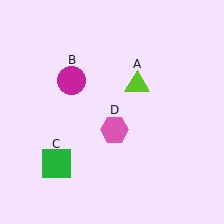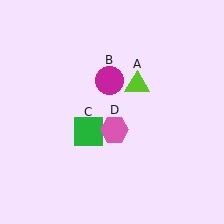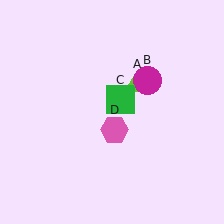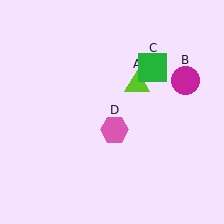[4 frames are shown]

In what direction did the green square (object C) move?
The green square (object C) moved up and to the right.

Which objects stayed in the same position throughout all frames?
Lime triangle (object A) and pink hexagon (object D) remained stationary.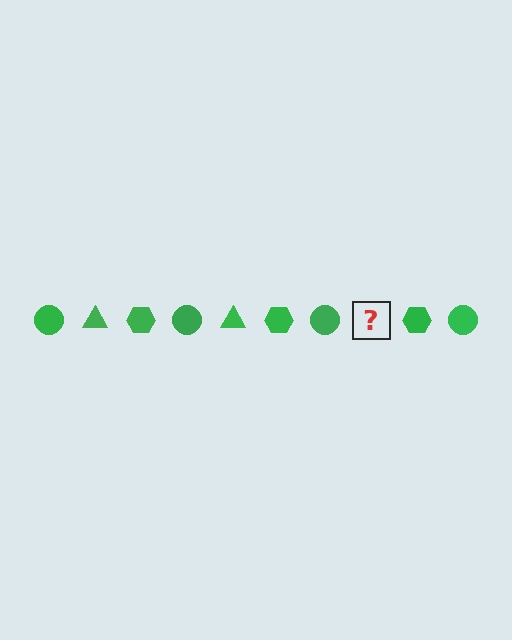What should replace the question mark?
The question mark should be replaced with a green triangle.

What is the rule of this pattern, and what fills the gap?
The rule is that the pattern cycles through circle, triangle, hexagon shapes in green. The gap should be filled with a green triangle.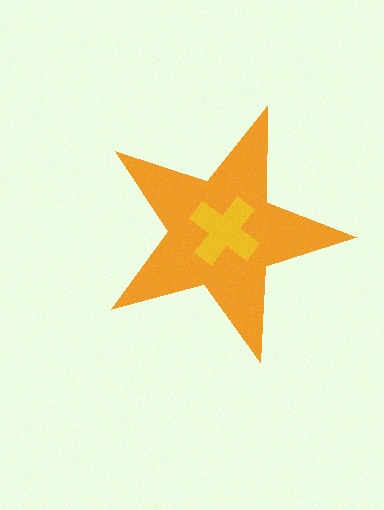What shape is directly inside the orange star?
The yellow cross.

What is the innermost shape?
The yellow cross.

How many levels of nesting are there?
2.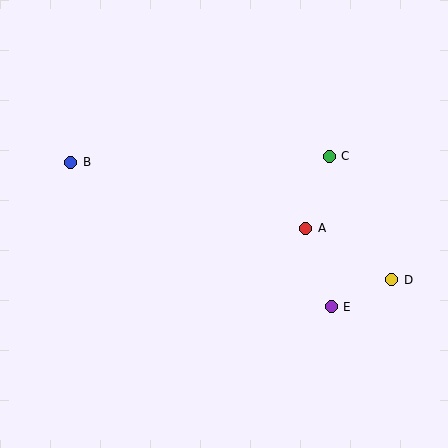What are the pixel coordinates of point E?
Point E is at (331, 307).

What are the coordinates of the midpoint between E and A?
The midpoint between E and A is at (319, 267).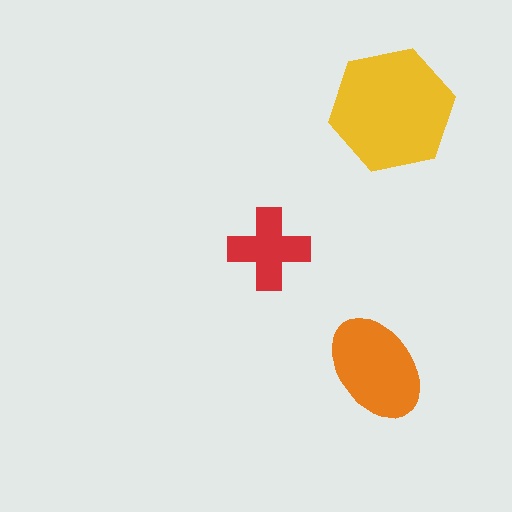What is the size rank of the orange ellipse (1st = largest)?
2nd.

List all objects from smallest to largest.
The red cross, the orange ellipse, the yellow hexagon.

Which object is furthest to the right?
The yellow hexagon is rightmost.